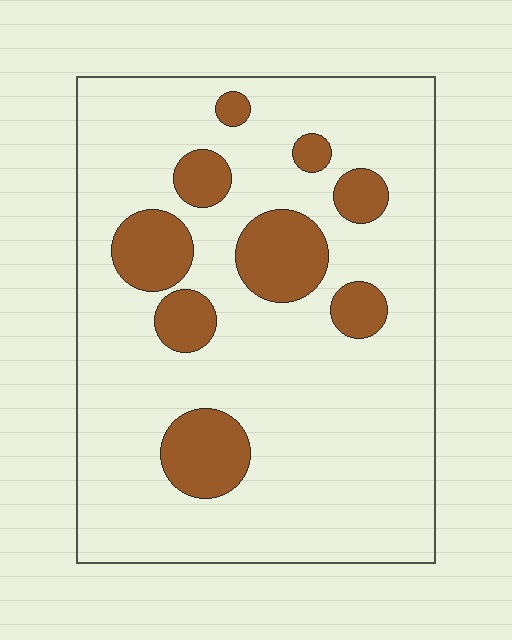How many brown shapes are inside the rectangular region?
9.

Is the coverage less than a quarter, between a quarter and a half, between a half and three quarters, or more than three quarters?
Less than a quarter.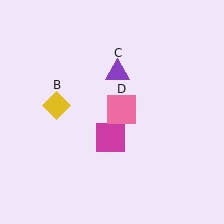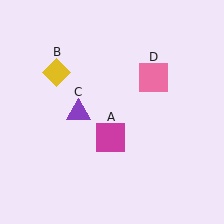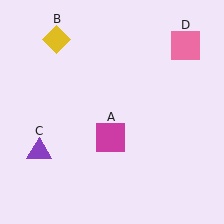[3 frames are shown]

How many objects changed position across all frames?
3 objects changed position: yellow diamond (object B), purple triangle (object C), pink square (object D).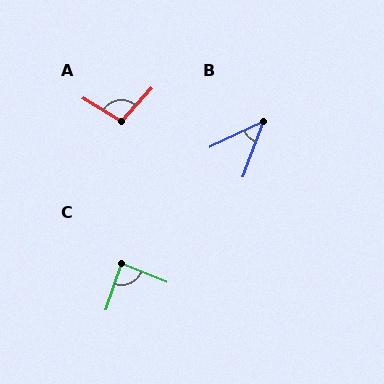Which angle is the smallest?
B, at approximately 45 degrees.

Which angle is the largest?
A, at approximately 100 degrees.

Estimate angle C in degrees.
Approximately 86 degrees.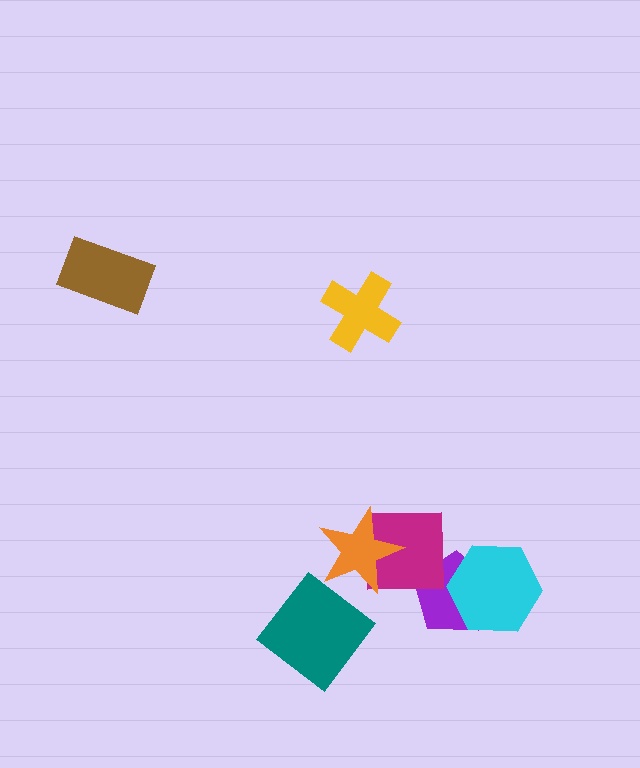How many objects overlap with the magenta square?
2 objects overlap with the magenta square.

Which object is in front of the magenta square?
The orange star is in front of the magenta square.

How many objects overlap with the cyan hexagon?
1 object overlaps with the cyan hexagon.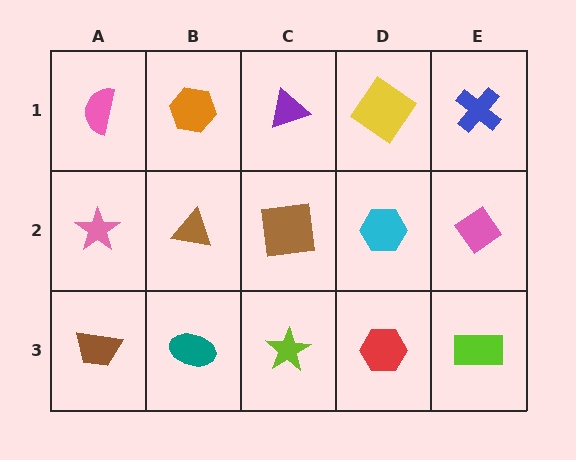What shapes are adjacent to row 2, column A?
A pink semicircle (row 1, column A), a brown trapezoid (row 3, column A), a brown triangle (row 2, column B).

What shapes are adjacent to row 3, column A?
A pink star (row 2, column A), a teal ellipse (row 3, column B).